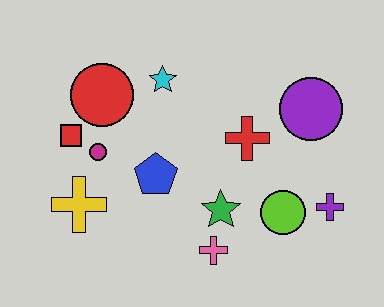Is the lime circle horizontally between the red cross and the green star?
No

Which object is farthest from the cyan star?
The purple cross is farthest from the cyan star.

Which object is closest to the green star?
The pink cross is closest to the green star.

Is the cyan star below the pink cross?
No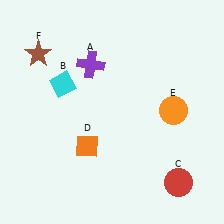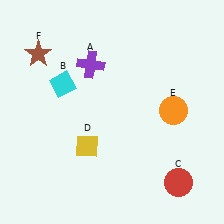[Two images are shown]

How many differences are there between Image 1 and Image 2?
There is 1 difference between the two images.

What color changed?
The diamond (D) changed from orange in Image 1 to yellow in Image 2.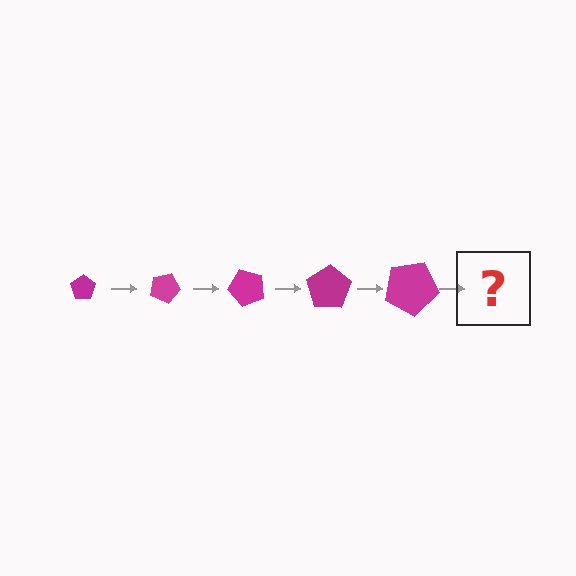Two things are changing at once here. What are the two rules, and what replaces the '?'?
The two rules are that the pentagon grows larger each step and it rotates 25 degrees each step. The '?' should be a pentagon, larger than the previous one and rotated 125 degrees from the start.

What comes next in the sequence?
The next element should be a pentagon, larger than the previous one and rotated 125 degrees from the start.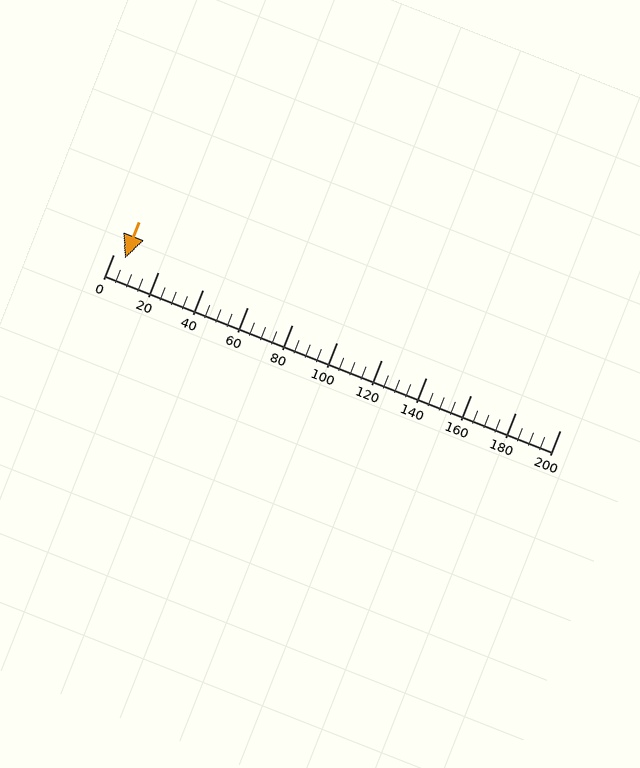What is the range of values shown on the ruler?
The ruler shows values from 0 to 200.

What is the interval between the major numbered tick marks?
The major tick marks are spaced 20 units apart.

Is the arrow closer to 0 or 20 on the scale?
The arrow is closer to 0.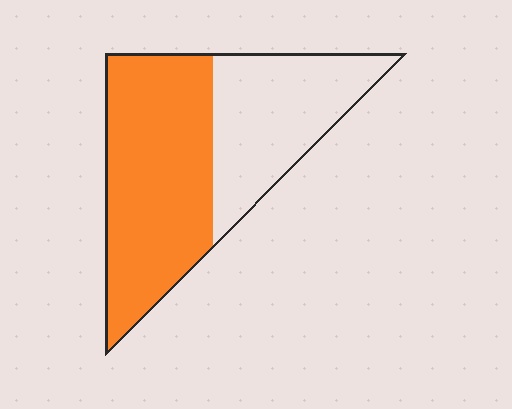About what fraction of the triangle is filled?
About three fifths (3/5).